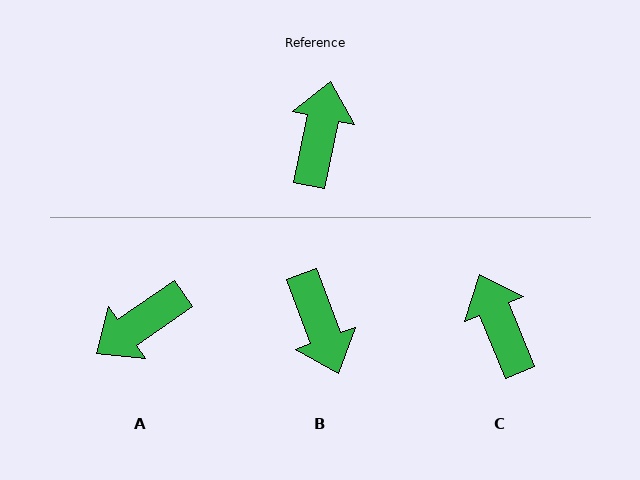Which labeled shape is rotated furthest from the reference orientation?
B, about 148 degrees away.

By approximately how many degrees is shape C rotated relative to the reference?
Approximately 34 degrees counter-clockwise.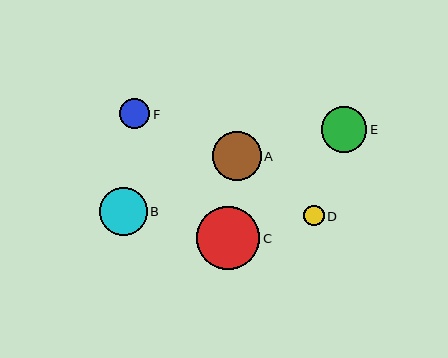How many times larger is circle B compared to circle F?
Circle B is approximately 1.6 times the size of circle F.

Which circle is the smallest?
Circle D is the smallest with a size of approximately 20 pixels.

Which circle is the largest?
Circle C is the largest with a size of approximately 63 pixels.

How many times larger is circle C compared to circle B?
Circle C is approximately 1.3 times the size of circle B.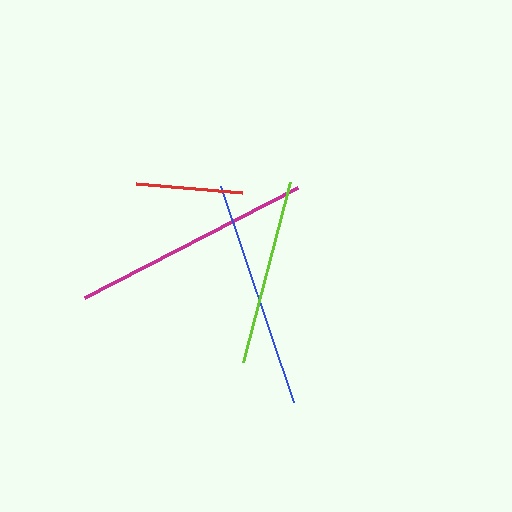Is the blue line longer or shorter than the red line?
The blue line is longer than the red line.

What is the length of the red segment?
The red segment is approximately 107 pixels long.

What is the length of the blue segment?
The blue segment is approximately 228 pixels long.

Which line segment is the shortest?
The red line is the shortest at approximately 107 pixels.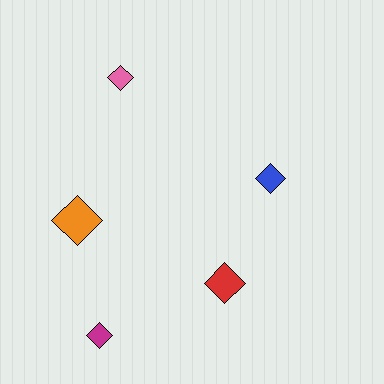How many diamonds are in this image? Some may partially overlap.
There are 5 diamonds.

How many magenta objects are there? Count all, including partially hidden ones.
There is 1 magenta object.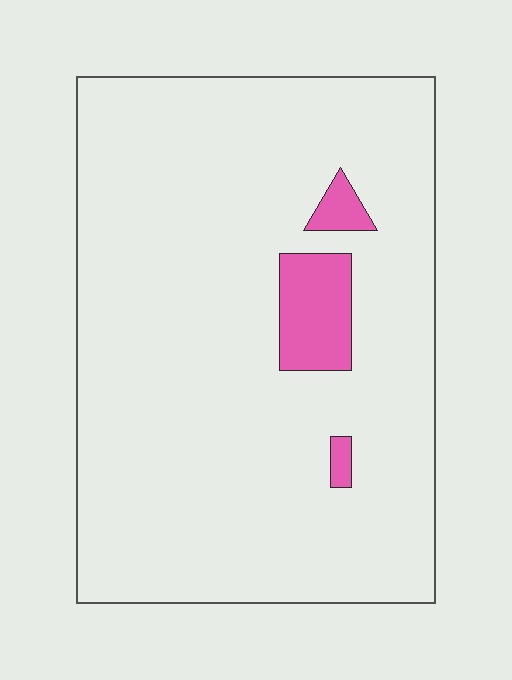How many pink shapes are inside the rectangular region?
3.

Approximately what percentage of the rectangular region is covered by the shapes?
Approximately 5%.